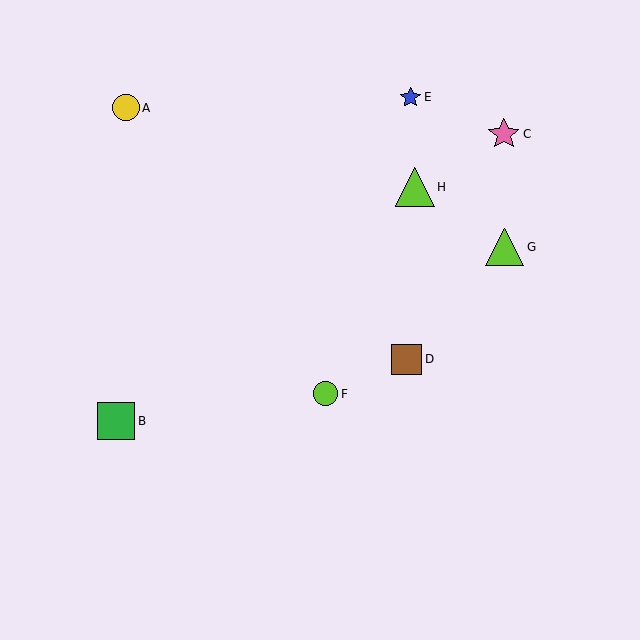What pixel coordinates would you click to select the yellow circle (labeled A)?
Click at (126, 108) to select the yellow circle A.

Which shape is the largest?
The lime triangle (labeled H) is the largest.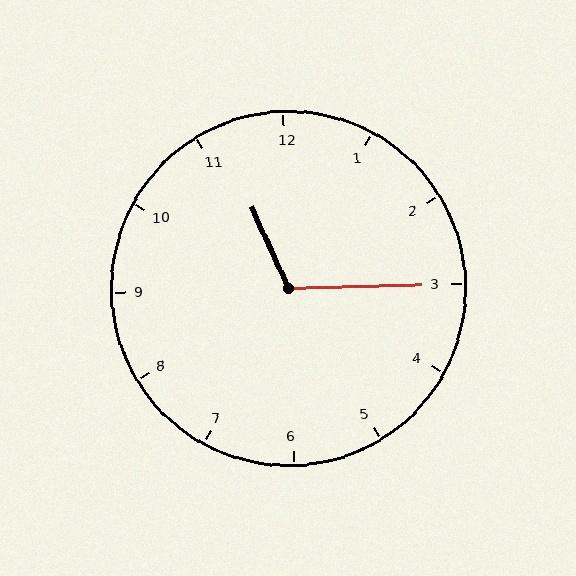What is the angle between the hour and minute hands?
Approximately 112 degrees.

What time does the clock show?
11:15.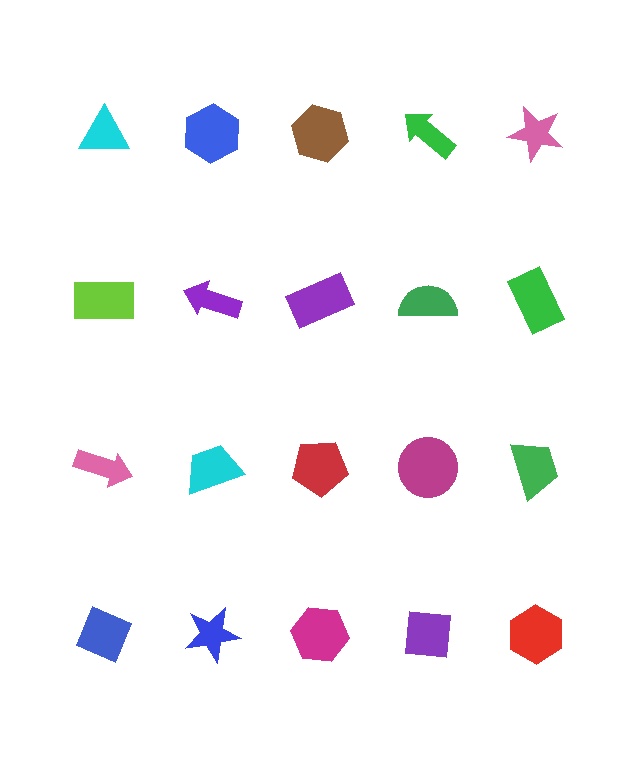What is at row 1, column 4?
A green arrow.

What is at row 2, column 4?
A green semicircle.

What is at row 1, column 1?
A cyan triangle.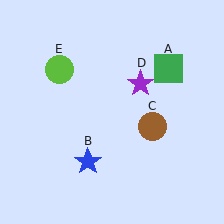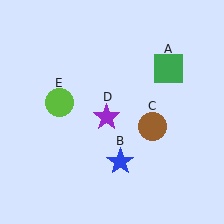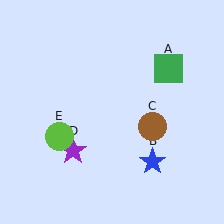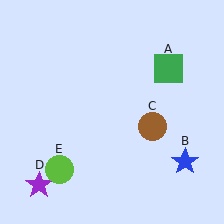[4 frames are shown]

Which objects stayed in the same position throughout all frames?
Green square (object A) and brown circle (object C) remained stationary.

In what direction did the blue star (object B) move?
The blue star (object B) moved right.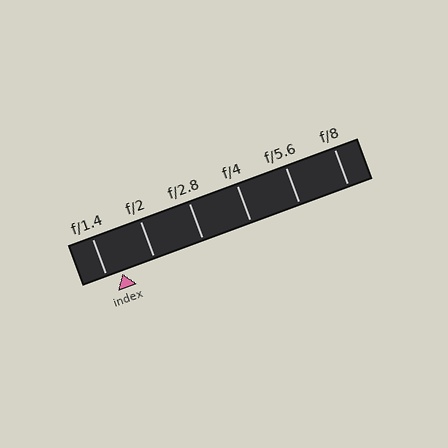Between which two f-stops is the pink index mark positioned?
The index mark is between f/1.4 and f/2.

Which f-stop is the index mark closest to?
The index mark is closest to f/1.4.